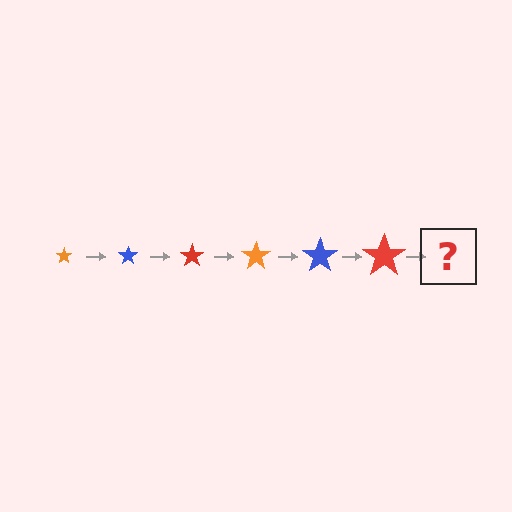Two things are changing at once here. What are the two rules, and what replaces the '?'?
The two rules are that the star grows larger each step and the color cycles through orange, blue, and red. The '?' should be an orange star, larger than the previous one.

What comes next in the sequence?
The next element should be an orange star, larger than the previous one.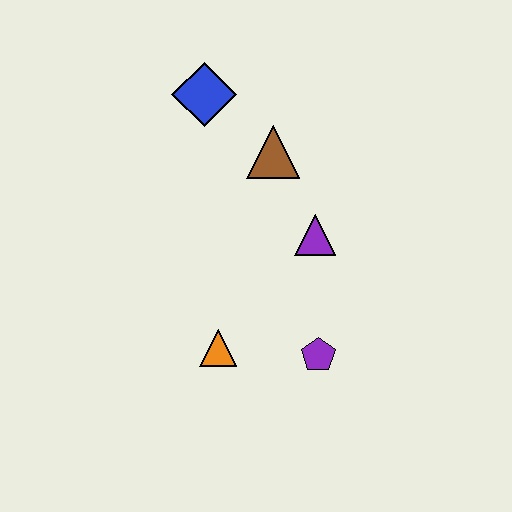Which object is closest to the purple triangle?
The brown triangle is closest to the purple triangle.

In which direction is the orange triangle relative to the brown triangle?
The orange triangle is below the brown triangle.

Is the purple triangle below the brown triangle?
Yes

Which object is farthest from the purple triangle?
The blue diamond is farthest from the purple triangle.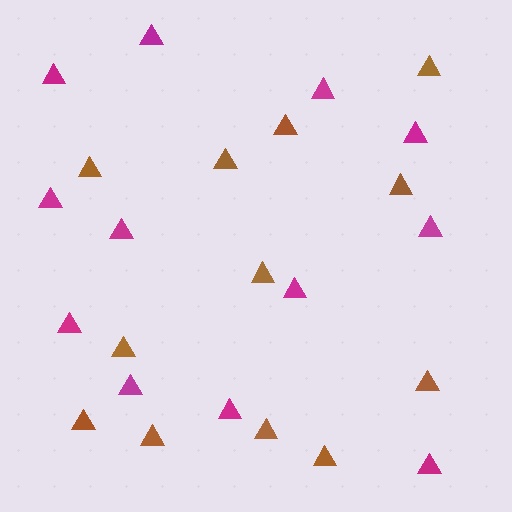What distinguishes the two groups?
There are 2 groups: one group of magenta triangles (12) and one group of brown triangles (12).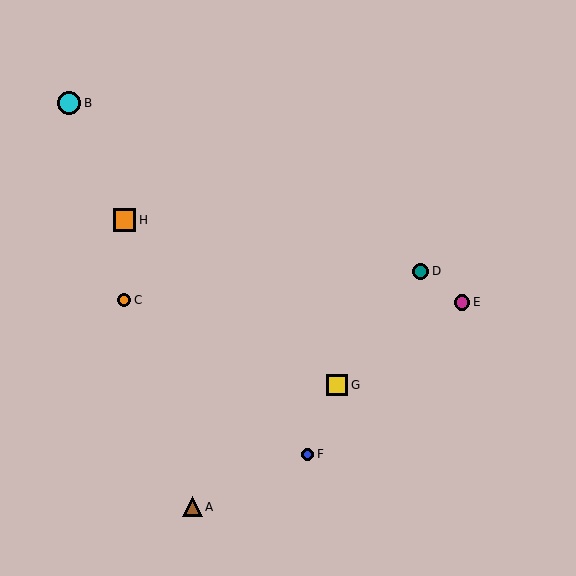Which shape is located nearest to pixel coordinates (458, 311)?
The magenta circle (labeled E) at (462, 302) is nearest to that location.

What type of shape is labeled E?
Shape E is a magenta circle.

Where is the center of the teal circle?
The center of the teal circle is at (421, 271).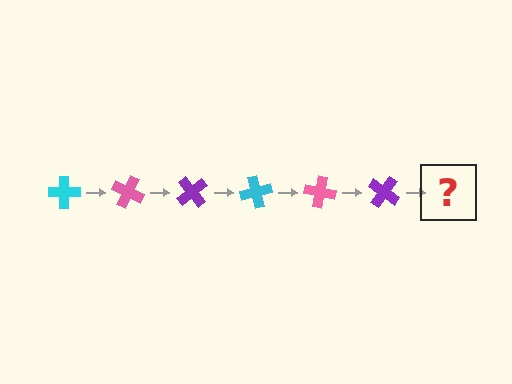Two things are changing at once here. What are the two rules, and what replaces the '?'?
The two rules are that it rotates 25 degrees each step and the color cycles through cyan, pink, and purple. The '?' should be a cyan cross, rotated 150 degrees from the start.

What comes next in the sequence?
The next element should be a cyan cross, rotated 150 degrees from the start.